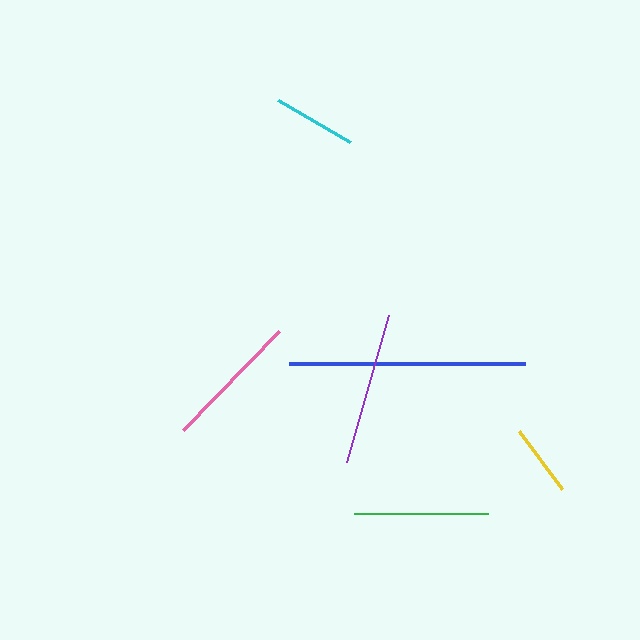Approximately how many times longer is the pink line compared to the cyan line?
The pink line is approximately 1.7 times the length of the cyan line.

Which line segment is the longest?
The blue line is the longest at approximately 236 pixels.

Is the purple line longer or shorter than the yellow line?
The purple line is longer than the yellow line.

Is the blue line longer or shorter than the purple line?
The blue line is longer than the purple line.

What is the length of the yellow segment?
The yellow segment is approximately 72 pixels long.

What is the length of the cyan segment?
The cyan segment is approximately 83 pixels long.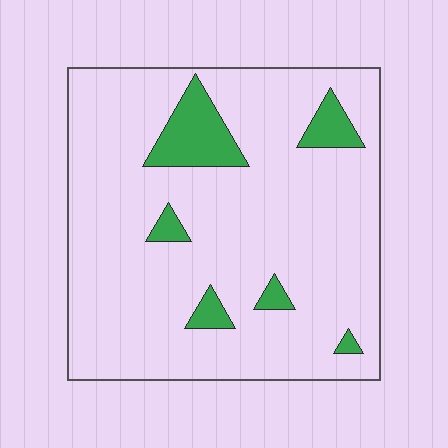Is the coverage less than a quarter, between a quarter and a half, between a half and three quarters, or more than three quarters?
Less than a quarter.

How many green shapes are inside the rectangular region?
6.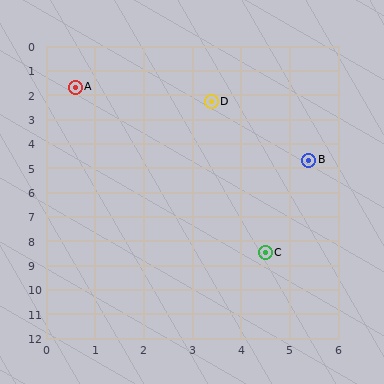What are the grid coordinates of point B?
Point B is at approximately (5.4, 4.7).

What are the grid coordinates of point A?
Point A is at approximately (0.6, 1.7).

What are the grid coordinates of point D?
Point D is at approximately (3.4, 2.3).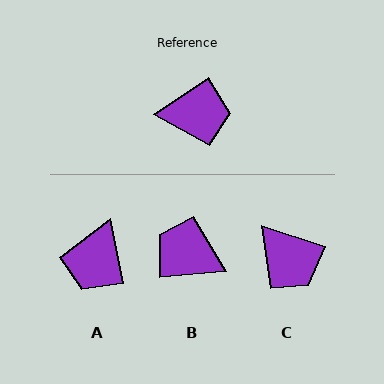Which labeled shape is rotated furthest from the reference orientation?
B, about 151 degrees away.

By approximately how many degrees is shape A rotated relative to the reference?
Approximately 113 degrees clockwise.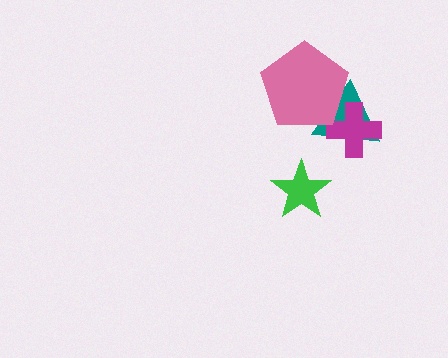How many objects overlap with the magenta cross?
2 objects overlap with the magenta cross.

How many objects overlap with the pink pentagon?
2 objects overlap with the pink pentagon.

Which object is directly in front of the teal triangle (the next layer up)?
The magenta cross is directly in front of the teal triangle.